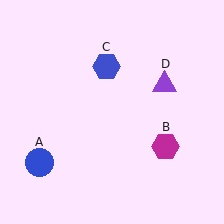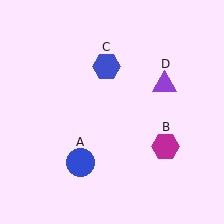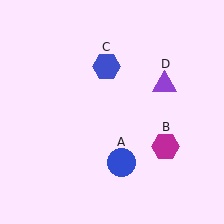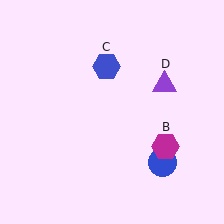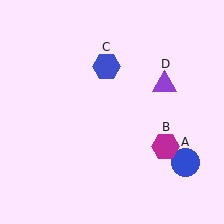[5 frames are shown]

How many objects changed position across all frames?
1 object changed position: blue circle (object A).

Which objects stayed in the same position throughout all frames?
Magenta hexagon (object B) and blue hexagon (object C) and purple triangle (object D) remained stationary.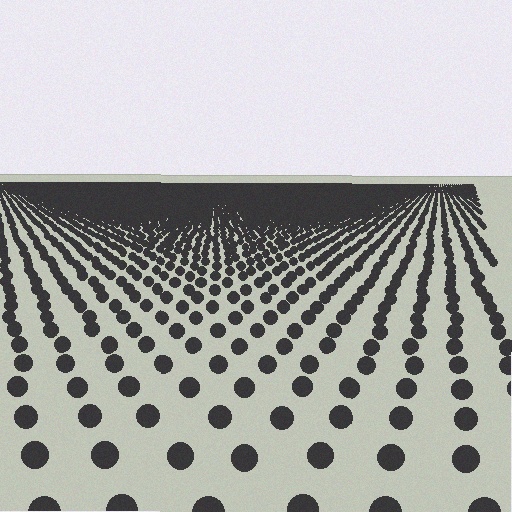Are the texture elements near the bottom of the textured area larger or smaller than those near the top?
Larger. Near the bottom, elements are closer to the viewer and appear at a bigger on-screen size.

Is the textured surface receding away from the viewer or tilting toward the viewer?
The surface is receding away from the viewer. Texture elements get smaller and denser toward the top.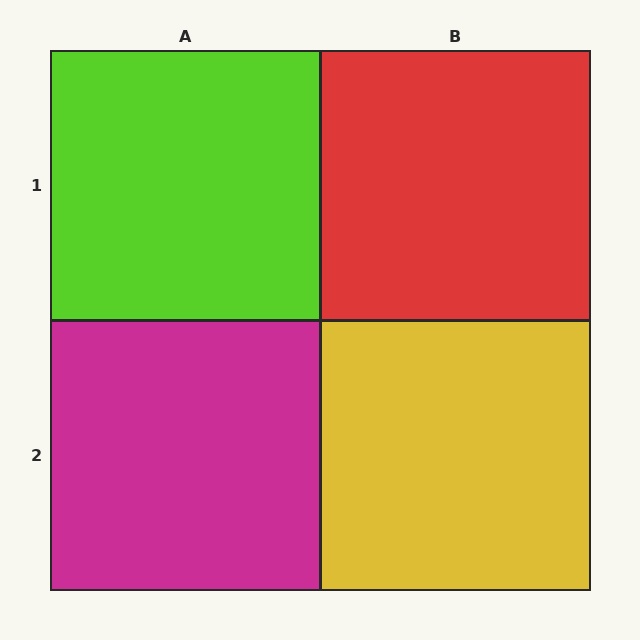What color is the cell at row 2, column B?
Yellow.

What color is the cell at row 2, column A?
Magenta.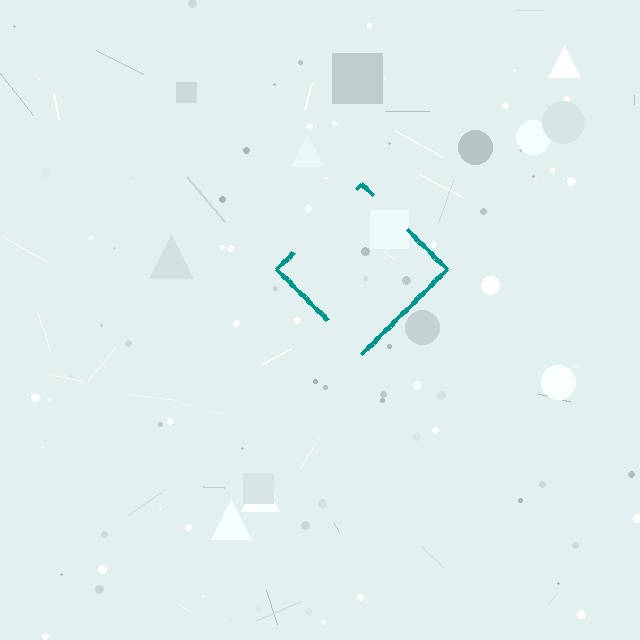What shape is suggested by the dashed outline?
The dashed outline suggests a diamond.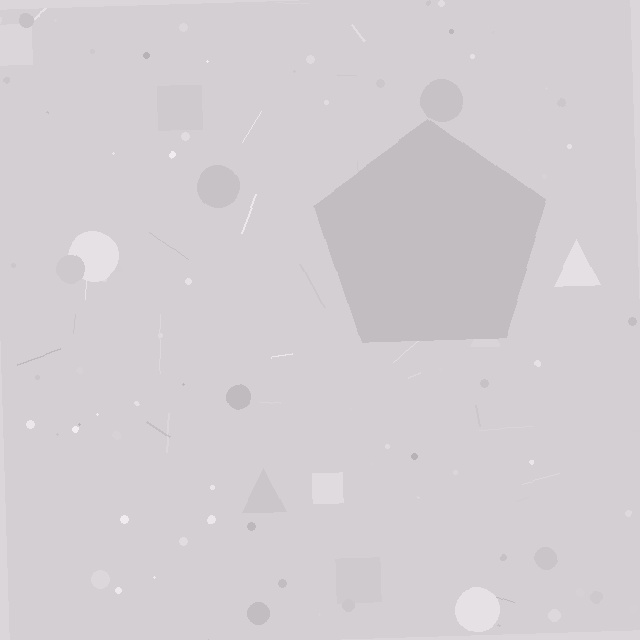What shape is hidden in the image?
A pentagon is hidden in the image.